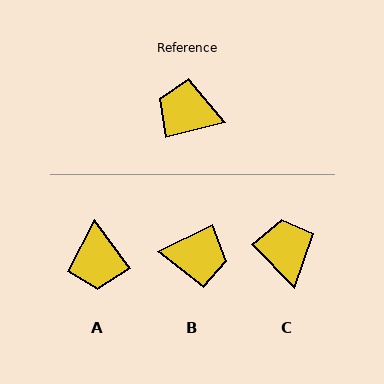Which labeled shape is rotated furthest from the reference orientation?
B, about 168 degrees away.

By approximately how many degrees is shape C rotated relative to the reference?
Approximately 59 degrees clockwise.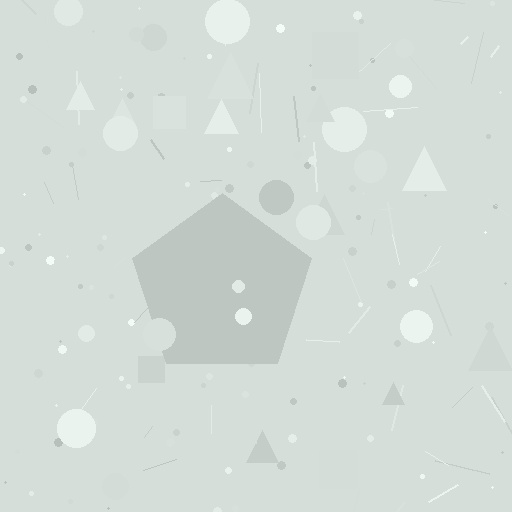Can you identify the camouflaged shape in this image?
The camouflaged shape is a pentagon.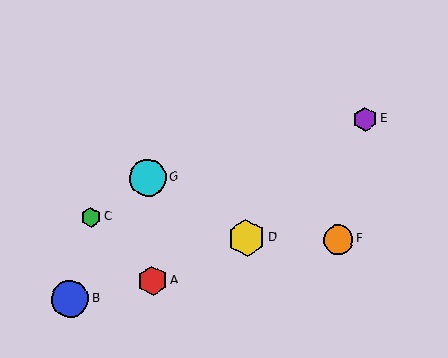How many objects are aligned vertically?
2 objects (A, G) are aligned vertically.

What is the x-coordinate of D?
Object D is at x≈247.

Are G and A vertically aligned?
Yes, both are at x≈148.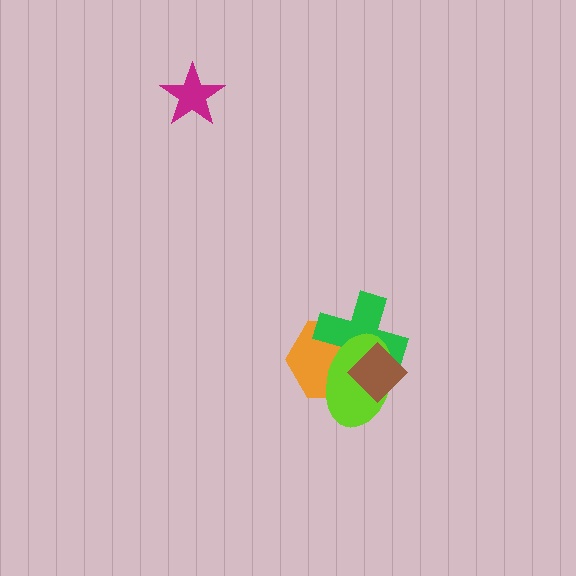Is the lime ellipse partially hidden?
Yes, it is partially covered by another shape.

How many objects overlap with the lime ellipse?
3 objects overlap with the lime ellipse.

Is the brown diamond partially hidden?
No, no other shape covers it.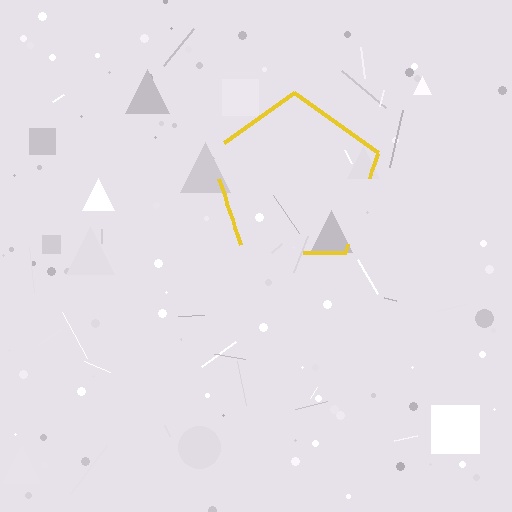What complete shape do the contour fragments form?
The contour fragments form a pentagon.